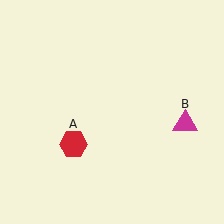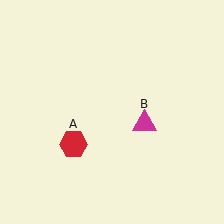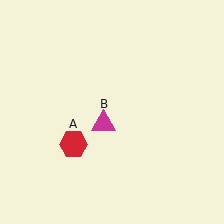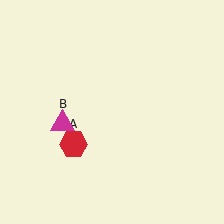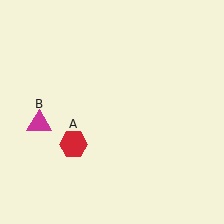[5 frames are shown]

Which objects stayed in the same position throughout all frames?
Red hexagon (object A) remained stationary.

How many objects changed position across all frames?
1 object changed position: magenta triangle (object B).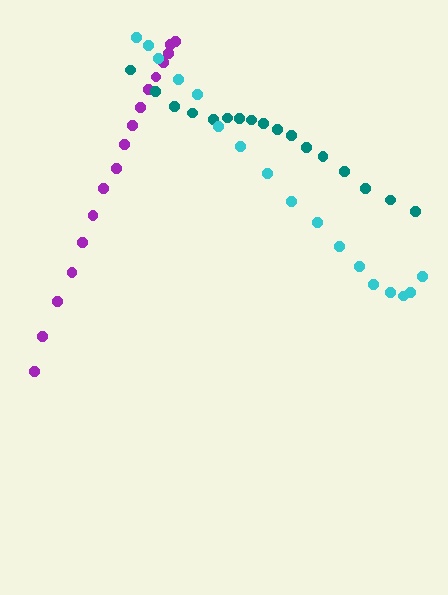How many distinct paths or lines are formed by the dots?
There are 3 distinct paths.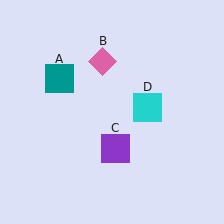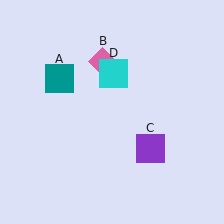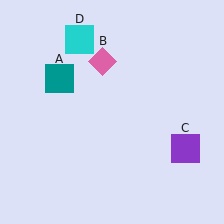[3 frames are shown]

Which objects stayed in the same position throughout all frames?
Teal square (object A) and pink diamond (object B) remained stationary.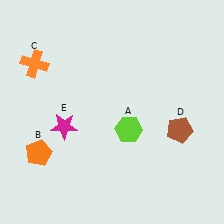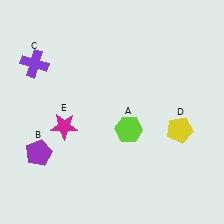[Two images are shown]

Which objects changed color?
B changed from orange to purple. C changed from orange to purple. D changed from brown to yellow.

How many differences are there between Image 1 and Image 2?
There are 3 differences between the two images.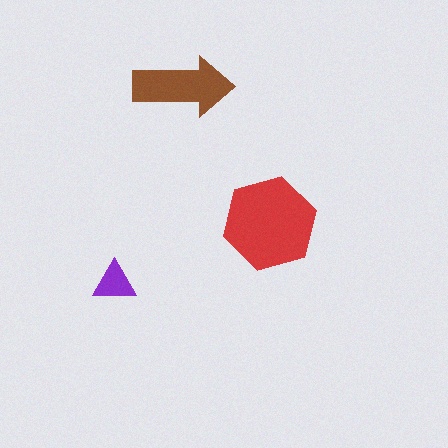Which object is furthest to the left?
The purple triangle is leftmost.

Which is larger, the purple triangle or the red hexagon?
The red hexagon.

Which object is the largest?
The red hexagon.